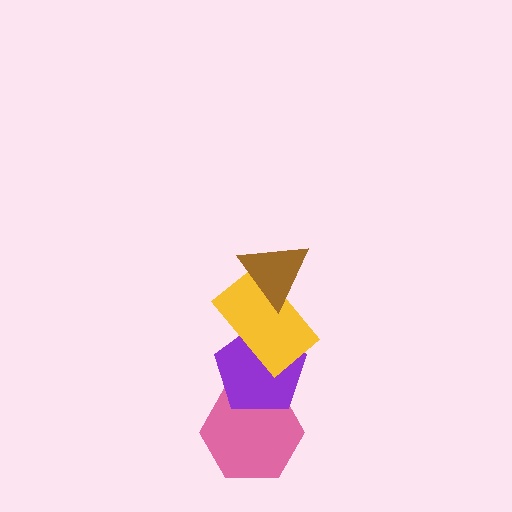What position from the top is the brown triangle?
The brown triangle is 1st from the top.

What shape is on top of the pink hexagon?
The purple pentagon is on top of the pink hexagon.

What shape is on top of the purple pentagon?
The yellow rectangle is on top of the purple pentagon.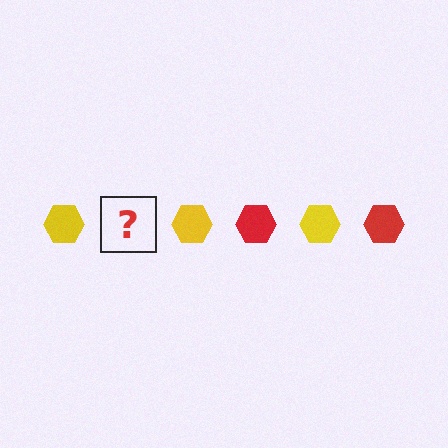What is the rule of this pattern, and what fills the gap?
The rule is that the pattern cycles through yellow, red hexagons. The gap should be filled with a red hexagon.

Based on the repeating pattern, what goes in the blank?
The blank should be a red hexagon.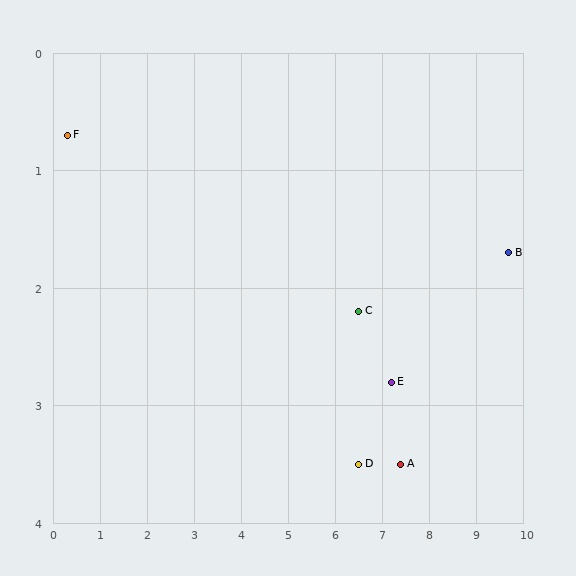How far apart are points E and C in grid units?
Points E and C are about 0.9 grid units apart.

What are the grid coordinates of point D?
Point D is at approximately (6.5, 3.5).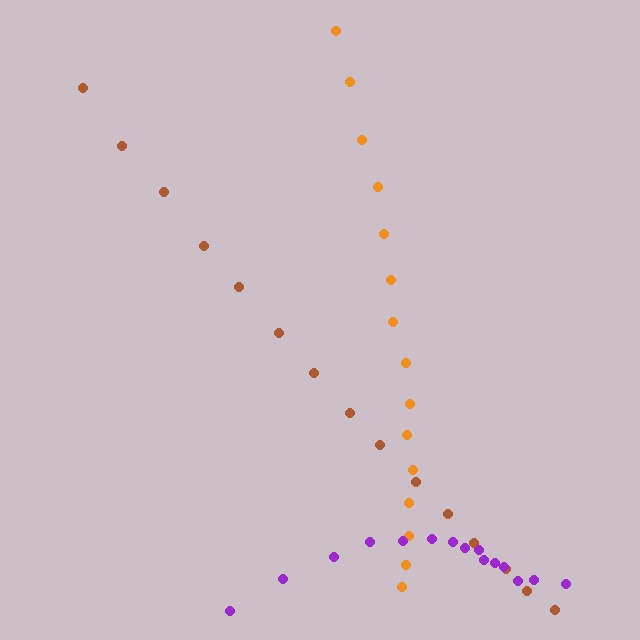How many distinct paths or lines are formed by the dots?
There are 3 distinct paths.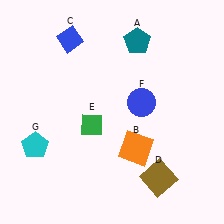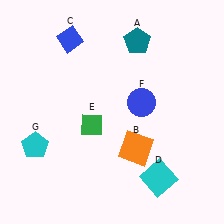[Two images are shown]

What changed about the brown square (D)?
In Image 1, D is brown. In Image 2, it changed to cyan.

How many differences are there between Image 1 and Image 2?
There is 1 difference between the two images.